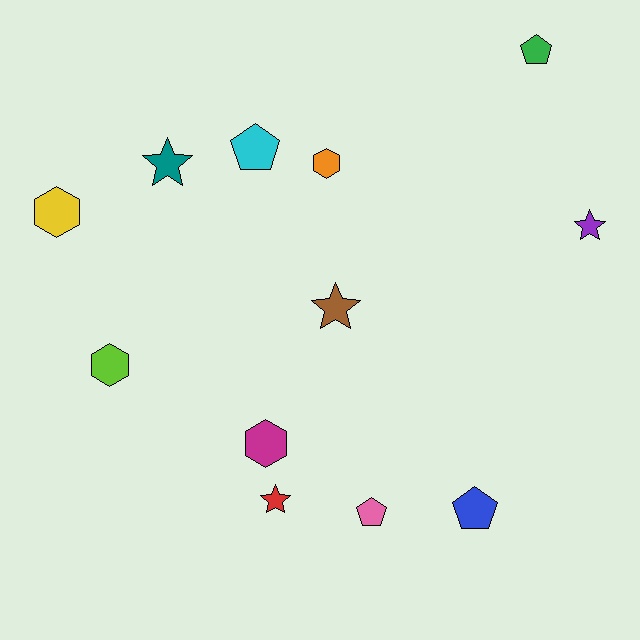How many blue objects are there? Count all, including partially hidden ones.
There is 1 blue object.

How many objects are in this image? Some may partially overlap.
There are 12 objects.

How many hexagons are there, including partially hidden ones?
There are 4 hexagons.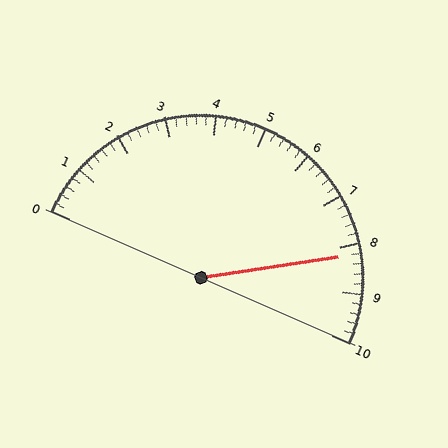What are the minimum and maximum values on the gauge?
The gauge ranges from 0 to 10.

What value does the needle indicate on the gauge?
The needle indicates approximately 8.2.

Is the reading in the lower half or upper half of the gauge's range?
The reading is in the upper half of the range (0 to 10).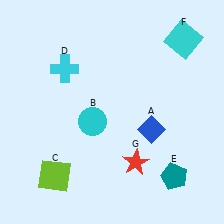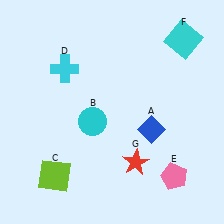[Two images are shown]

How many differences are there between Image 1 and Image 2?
There is 1 difference between the two images.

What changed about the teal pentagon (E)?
In Image 1, E is teal. In Image 2, it changed to pink.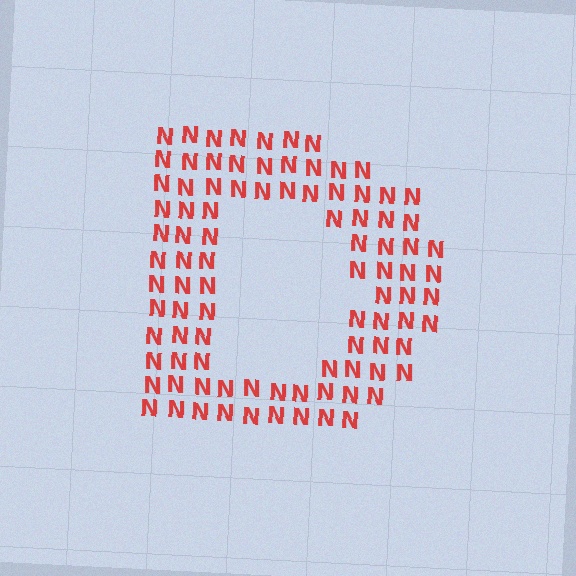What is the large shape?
The large shape is the letter D.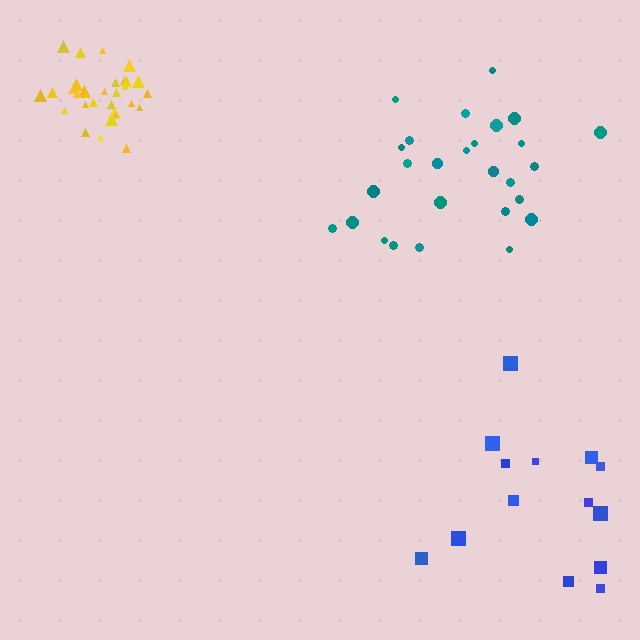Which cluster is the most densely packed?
Yellow.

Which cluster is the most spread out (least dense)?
Blue.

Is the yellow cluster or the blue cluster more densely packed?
Yellow.